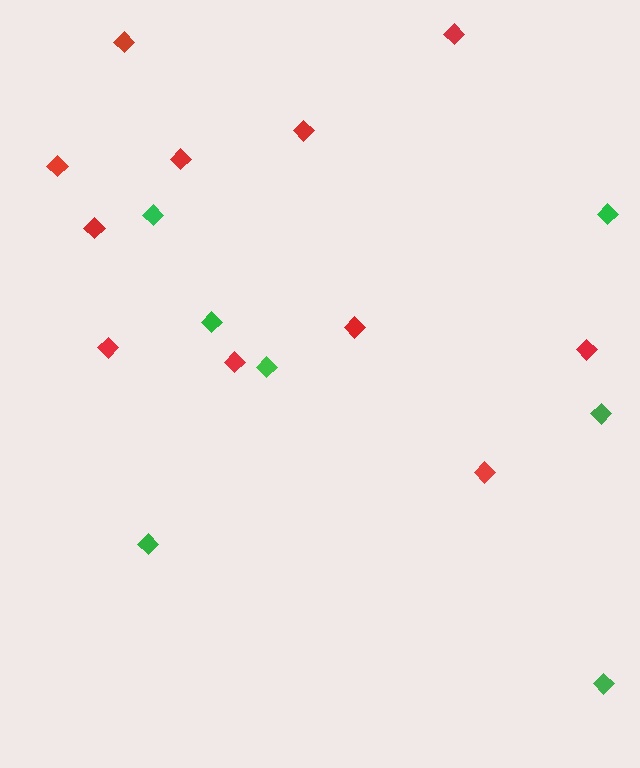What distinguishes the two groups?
There are 2 groups: one group of green diamonds (7) and one group of red diamonds (11).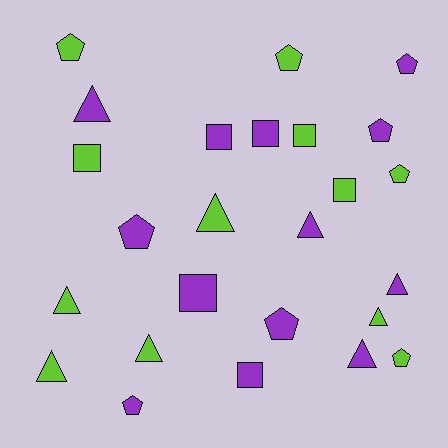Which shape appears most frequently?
Triangle, with 9 objects.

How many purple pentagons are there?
There are 5 purple pentagons.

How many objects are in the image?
There are 25 objects.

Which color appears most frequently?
Purple, with 13 objects.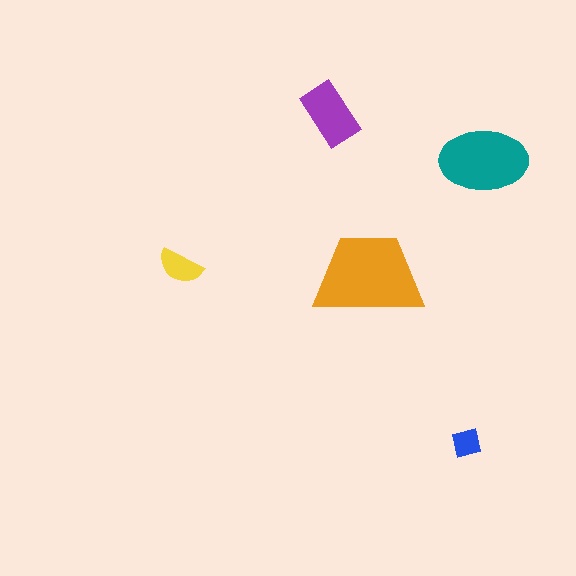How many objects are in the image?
There are 5 objects in the image.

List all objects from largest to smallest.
The orange trapezoid, the teal ellipse, the purple rectangle, the yellow semicircle, the blue square.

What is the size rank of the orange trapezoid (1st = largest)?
1st.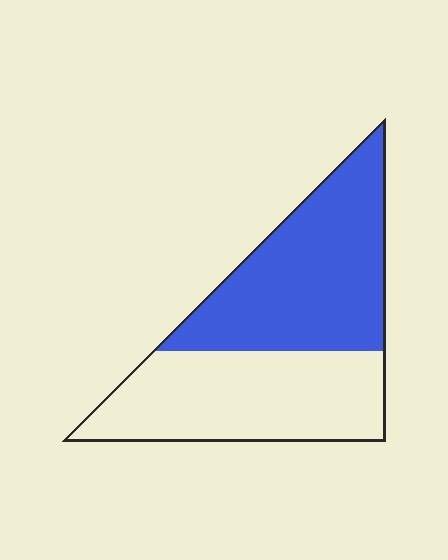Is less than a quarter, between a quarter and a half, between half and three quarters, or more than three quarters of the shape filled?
Between half and three quarters.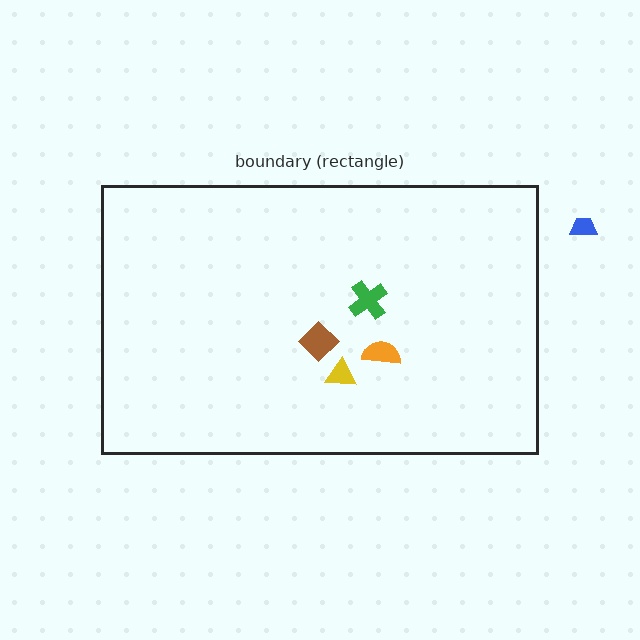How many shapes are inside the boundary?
4 inside, 1 outside.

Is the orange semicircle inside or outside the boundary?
Inside.